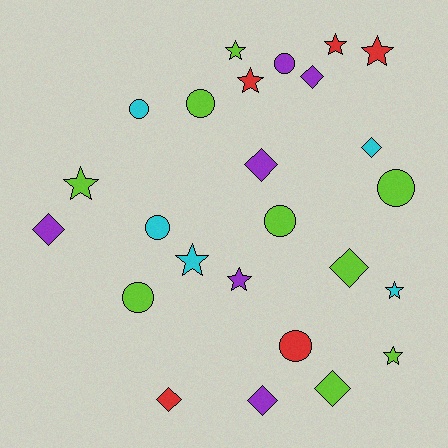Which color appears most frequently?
Lime, with 9 objects.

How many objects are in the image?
There are 25 objects.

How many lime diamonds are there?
There are 2 lime diamonds.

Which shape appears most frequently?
Star, with 9 objects.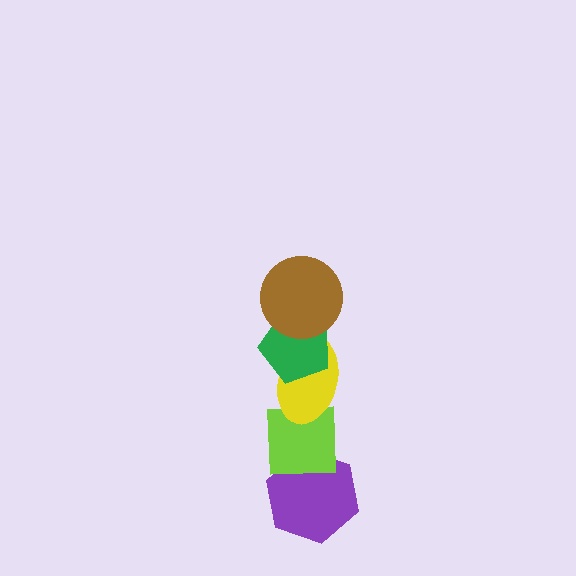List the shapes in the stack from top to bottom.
From top to bottom: the brown circle, the green pentagon, the yellow ellipse, the lime square, the purple hexagon.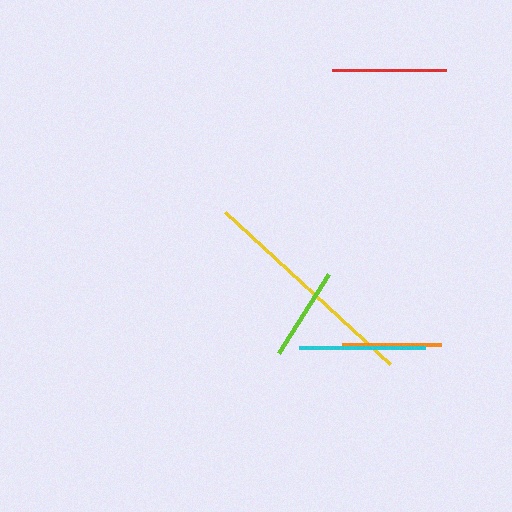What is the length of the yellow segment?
The yellow segment is approximately 225 pixels long.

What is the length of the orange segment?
The orange segment is approximately 99 pixels long.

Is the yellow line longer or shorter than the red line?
The yellow line is longer than the red line.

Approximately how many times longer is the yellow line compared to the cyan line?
The yellow line is approximately 1.8 times the length of the cyan line.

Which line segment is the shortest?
The lime line is the shortest at approximately 93 pixels.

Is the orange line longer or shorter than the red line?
The red line is longer than the orange line.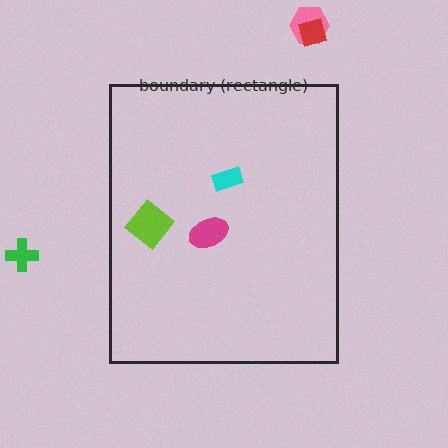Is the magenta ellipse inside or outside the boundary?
Inside.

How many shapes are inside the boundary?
3 inside, 3 outside.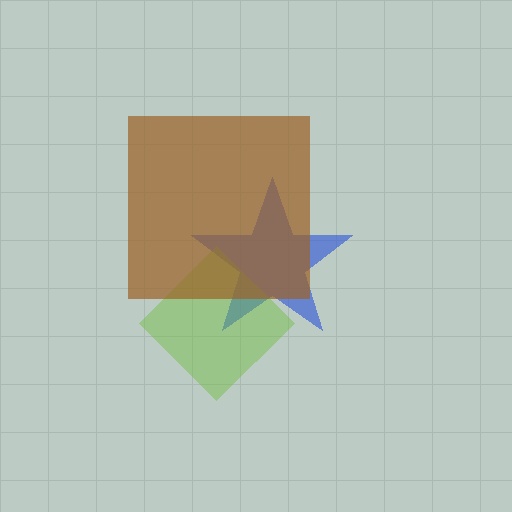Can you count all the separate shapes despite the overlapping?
Yes, there are 3 separate shapes.